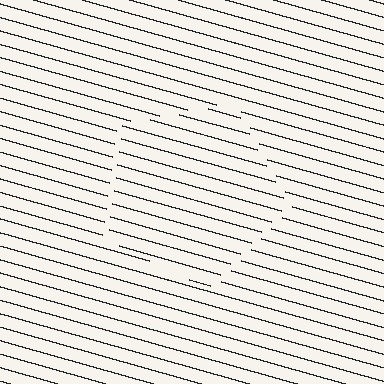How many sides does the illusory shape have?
5 sides — the line-ends trace a pentagon.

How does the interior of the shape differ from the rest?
The interior of the shape contains the same grating, shifted by half a period — the contour is defined by the phase discontinuity where line-ends from the inner and outer gratings abut.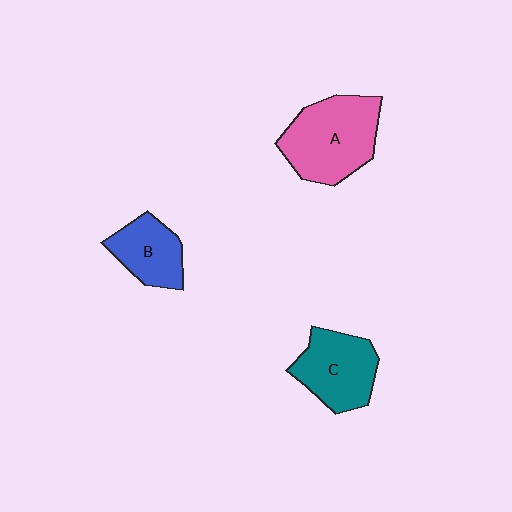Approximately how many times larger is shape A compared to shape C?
Approximately 1.3 times.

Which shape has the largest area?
Shape A (pink).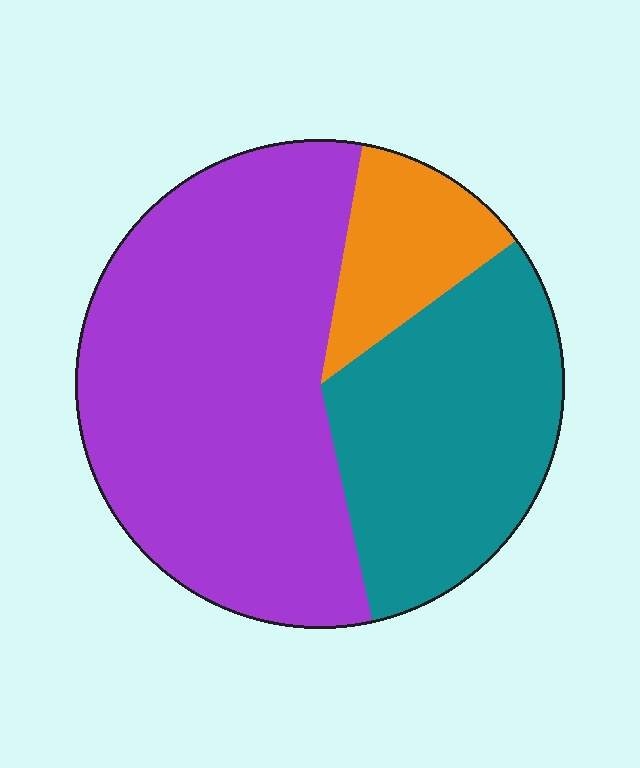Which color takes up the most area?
Purple, at roughly 55%.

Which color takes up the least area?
Orange, at roughly 10%.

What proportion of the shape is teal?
Teal covers roughly 30% of the shape.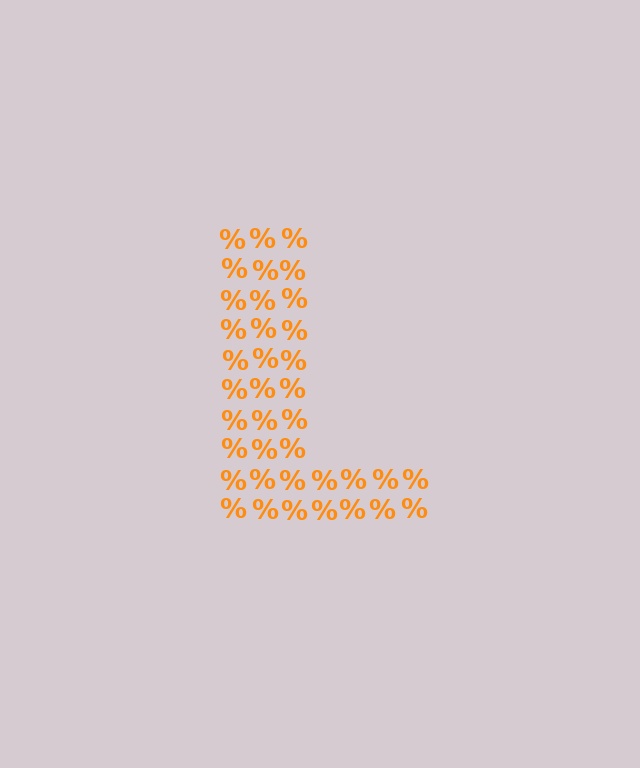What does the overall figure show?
The overall figure shows the letter L.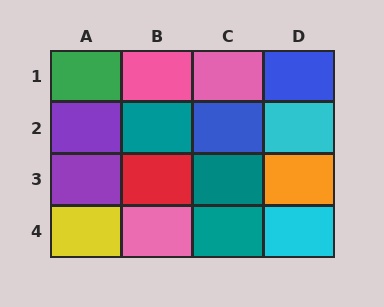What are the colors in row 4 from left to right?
Yellow, pink, teal, cyan.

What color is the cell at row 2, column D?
Cyan.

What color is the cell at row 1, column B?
Pink.